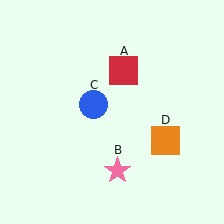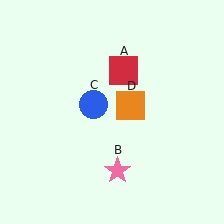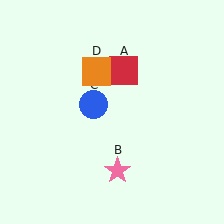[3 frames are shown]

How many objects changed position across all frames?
1 object changed position: orange square (object D).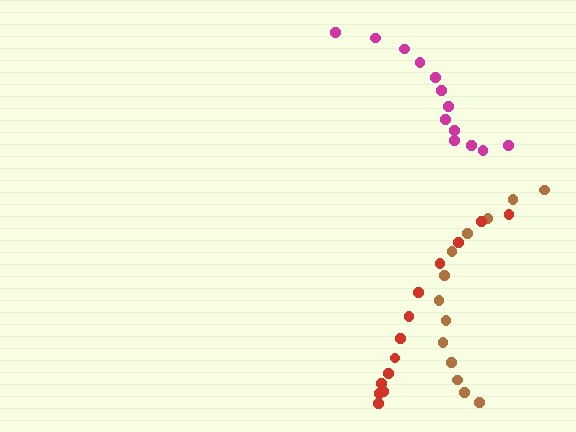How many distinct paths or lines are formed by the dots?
There are 3 distinct paths.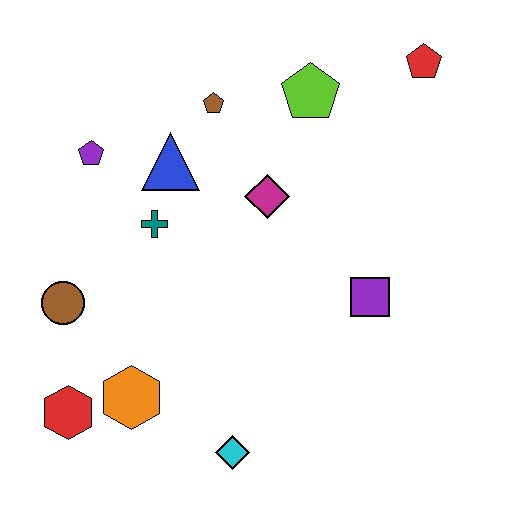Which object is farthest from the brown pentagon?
The cyan diamond is farthest from the brown pentagon.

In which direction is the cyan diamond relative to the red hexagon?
The cyan diamond is to the right of the red hexagon.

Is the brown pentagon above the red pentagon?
No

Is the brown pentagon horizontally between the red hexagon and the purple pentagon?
No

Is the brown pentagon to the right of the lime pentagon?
No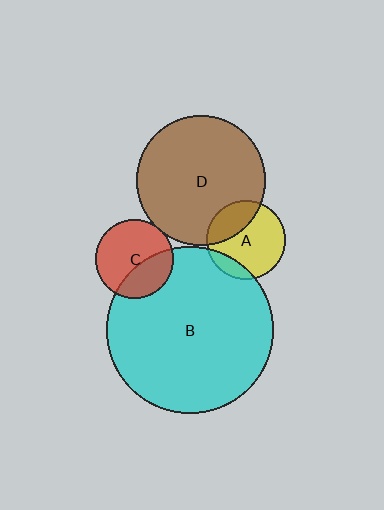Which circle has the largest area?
Circle B (cyan).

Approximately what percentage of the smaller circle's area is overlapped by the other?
Approximately 15%.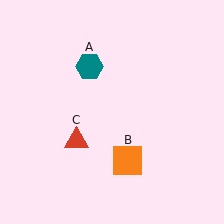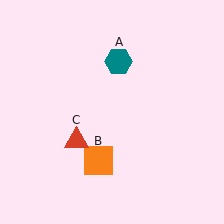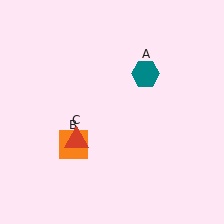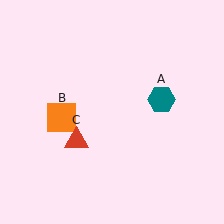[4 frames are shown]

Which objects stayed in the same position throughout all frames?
Red triangle (object C) remained stationary.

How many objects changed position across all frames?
2 objects changed position: teal hexagon (object A), orange square (object B).